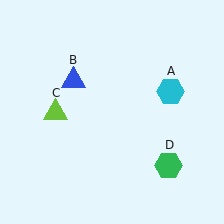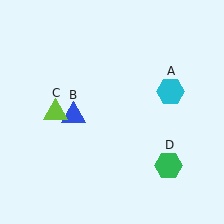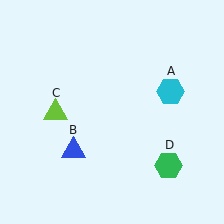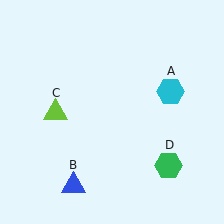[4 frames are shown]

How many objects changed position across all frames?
1 object changed position: blue triangle (object B).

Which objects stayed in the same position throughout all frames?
Cyan hexagon (object A) and lime triangle (object C) and green hexagon (object D) remained stationary.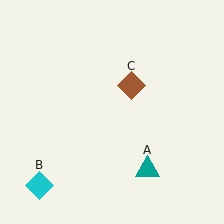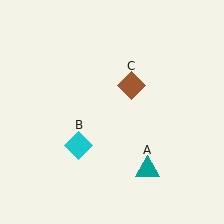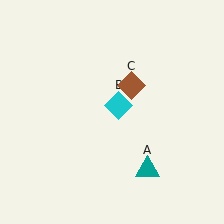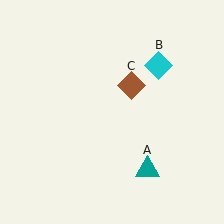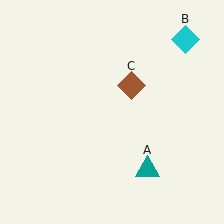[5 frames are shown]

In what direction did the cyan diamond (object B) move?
The cyan diamond (object B) moved up and to the right.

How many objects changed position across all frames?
1 object changed position: cyan diamond (object B).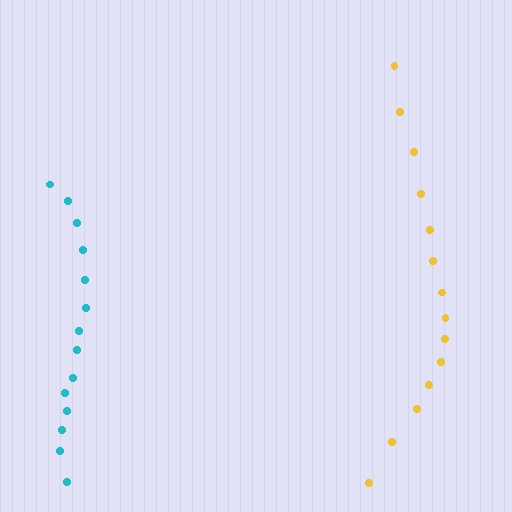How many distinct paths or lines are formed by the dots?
There are 2 distinct paths.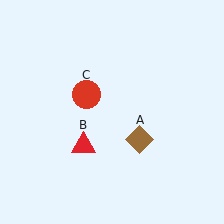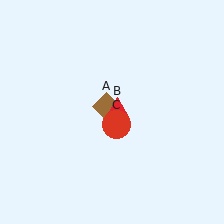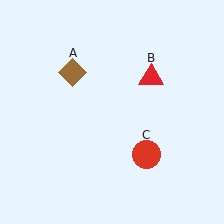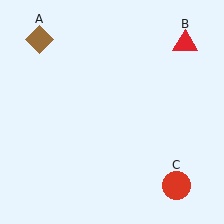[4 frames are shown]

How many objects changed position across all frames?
3 objects changed position: brown diamond (object A), red triangle (object B), red circle (object C).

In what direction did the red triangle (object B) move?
The red triangle (object B) moved up and to the right.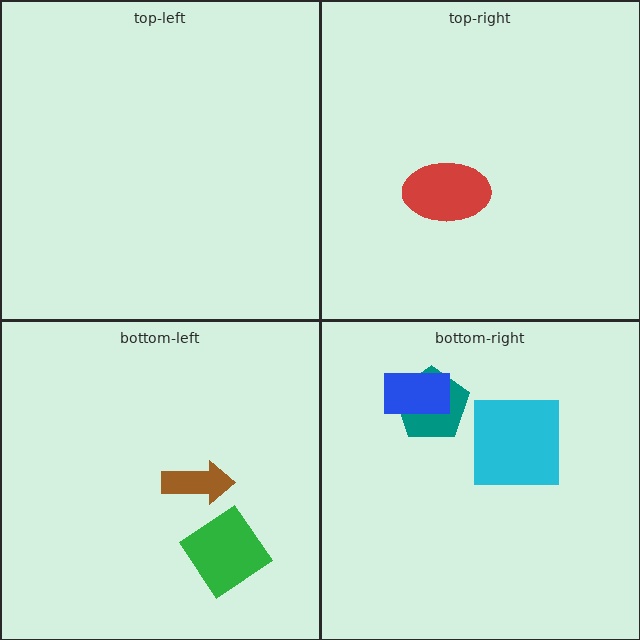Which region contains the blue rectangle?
The bottom-right region.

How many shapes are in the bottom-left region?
2.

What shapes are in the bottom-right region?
The teal pentagon, the cyan square, the blue rectangle.